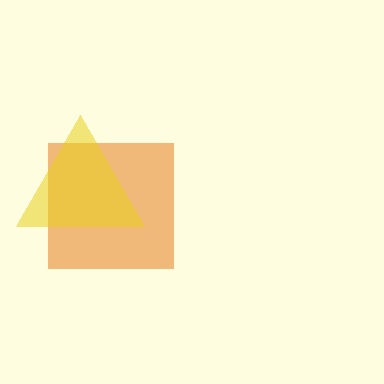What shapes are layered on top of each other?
The layered shapes are: an orange square, a yellow triangle.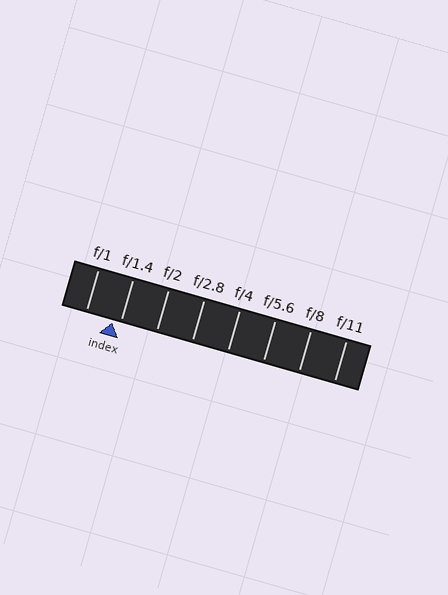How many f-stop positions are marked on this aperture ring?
There are 8 f-stop positions marked.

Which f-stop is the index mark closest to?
The index mark is closest to f/1.4.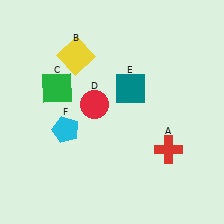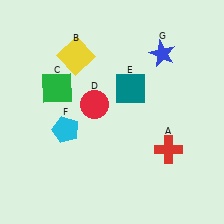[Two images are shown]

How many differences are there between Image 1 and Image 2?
There is 1 difference between the two images.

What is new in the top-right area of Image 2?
A blue star (G) was added in the top-right area of Image 2.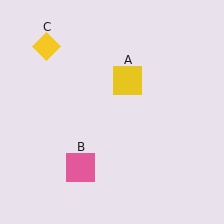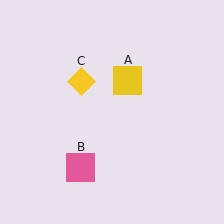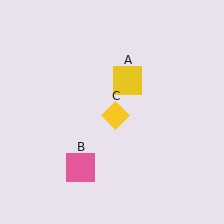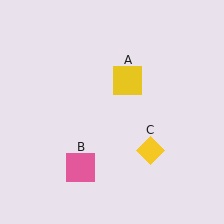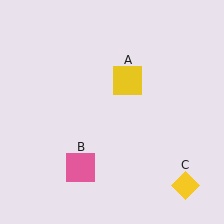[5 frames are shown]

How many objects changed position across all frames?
1 object changed position: yellow diamond (object C).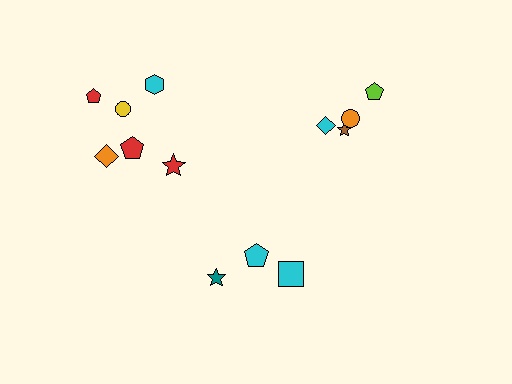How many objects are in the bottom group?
There are 3 objects.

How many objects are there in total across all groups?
There are 13 objects.